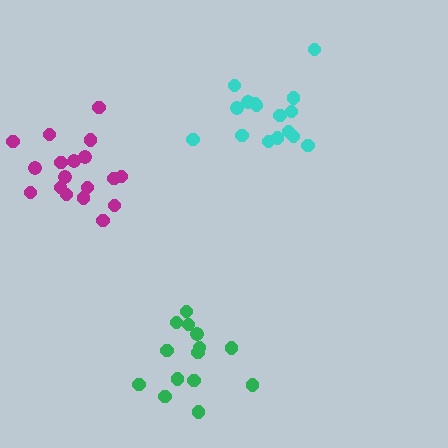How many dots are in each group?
Group 1: 14 dots, Group 2: 16 dots, Group 3: 18 dots (48 total).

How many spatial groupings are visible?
There are 3 spatial groupings.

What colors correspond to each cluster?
The clusters are colored: green, cyan, magenta.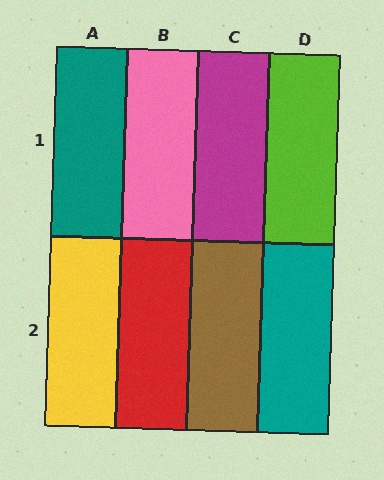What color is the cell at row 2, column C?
Brown.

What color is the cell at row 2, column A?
Yellow.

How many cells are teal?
2 cells are teal.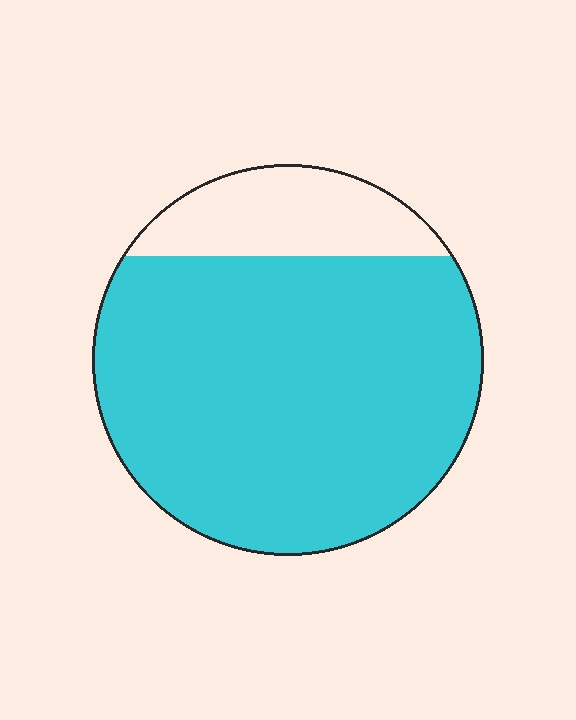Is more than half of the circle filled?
Yes.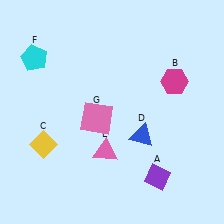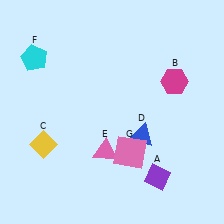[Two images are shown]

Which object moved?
The pink square (G) moved down.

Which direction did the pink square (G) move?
The pink square (G) moved down.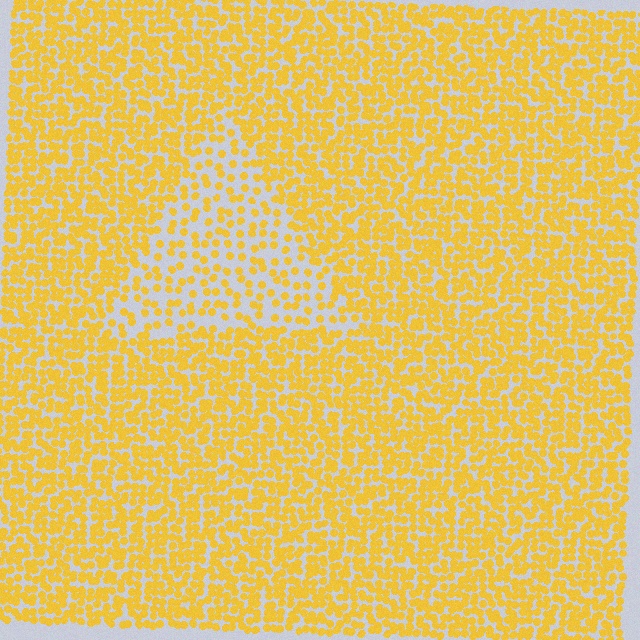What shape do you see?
I see a triangle.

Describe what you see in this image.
The image contains small yellow elements arranged at two different densities. A triangle-shaped region is visible where the elements are less densely packed than the surrounding area.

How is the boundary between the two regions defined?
The boundary is defined by a change in element density (approximately 2.1x ratio). All elements are the same color, size, and shape.